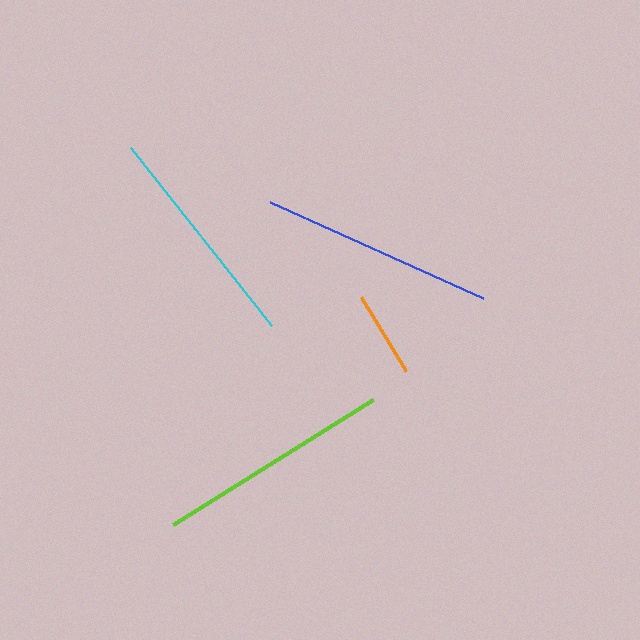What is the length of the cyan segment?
The cyan segment is approximately 227 pixels long.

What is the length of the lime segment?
The lime segment is approximately 236 pixels long.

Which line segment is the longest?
The lime line is the longest at approximately 236 pixels.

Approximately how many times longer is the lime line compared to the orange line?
The lime line is approximately 2.7 times the length of the orange line.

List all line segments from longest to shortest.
From longest to shortest: lime, blue, cyan, orange.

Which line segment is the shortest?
The orange line is the shortest at approximately 87 pixels.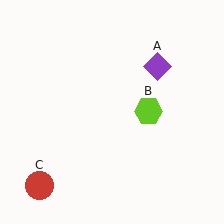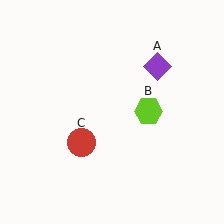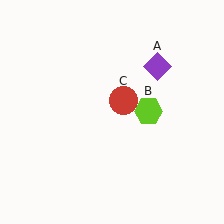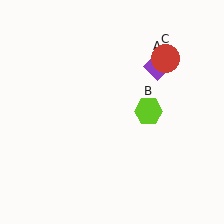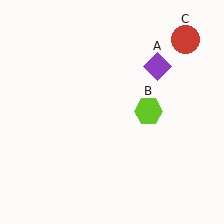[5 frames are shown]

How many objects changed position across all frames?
1 object changed position: red circle (object C).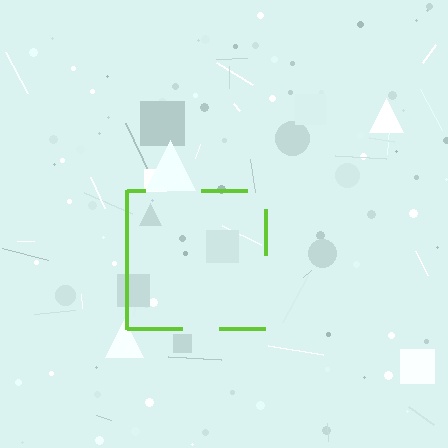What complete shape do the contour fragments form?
The contour fragments form a square.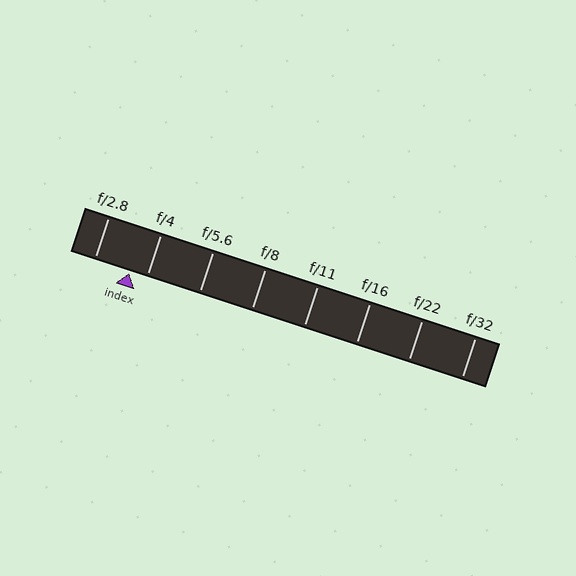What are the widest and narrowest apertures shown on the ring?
The widest aperture shown is f/2.8 and the narrowest is f/32.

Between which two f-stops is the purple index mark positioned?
The index mark is between f/2.8 and f/4.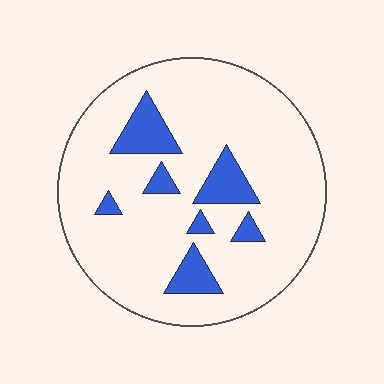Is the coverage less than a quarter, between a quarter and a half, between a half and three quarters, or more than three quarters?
Less than a quarter.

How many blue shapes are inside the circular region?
7.